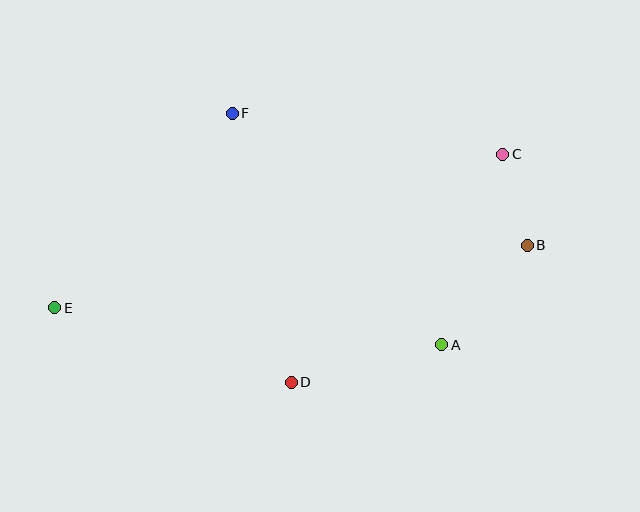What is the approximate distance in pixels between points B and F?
The distance between B and F is approximately 323 pixels.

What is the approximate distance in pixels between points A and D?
The distance between A and D is approximately 155 pixels.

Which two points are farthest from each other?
Points B and E are farthest from each other.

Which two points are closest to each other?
Points B and C are closest to each other.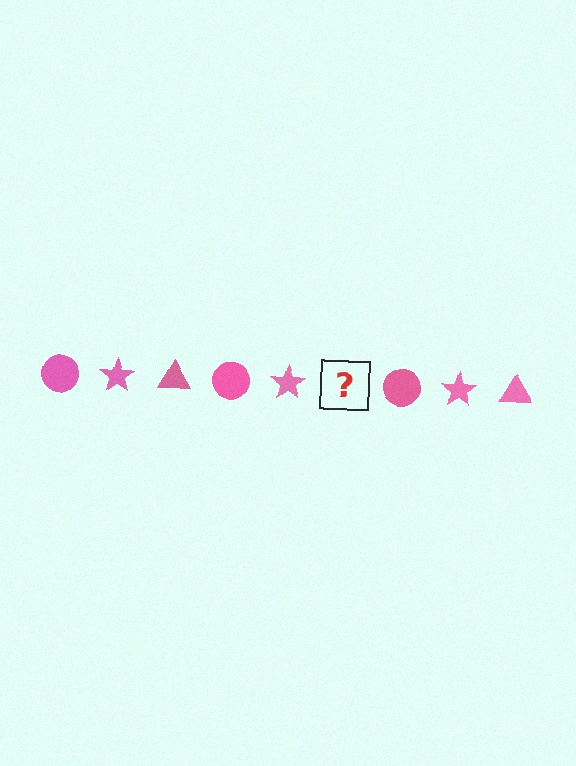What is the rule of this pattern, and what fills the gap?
The rule is that the pattern cycles through circle, star, triangle shapes in pink. The gap should be filled with a pink triangle.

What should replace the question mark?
The question mark should be replaced with a pink triangle.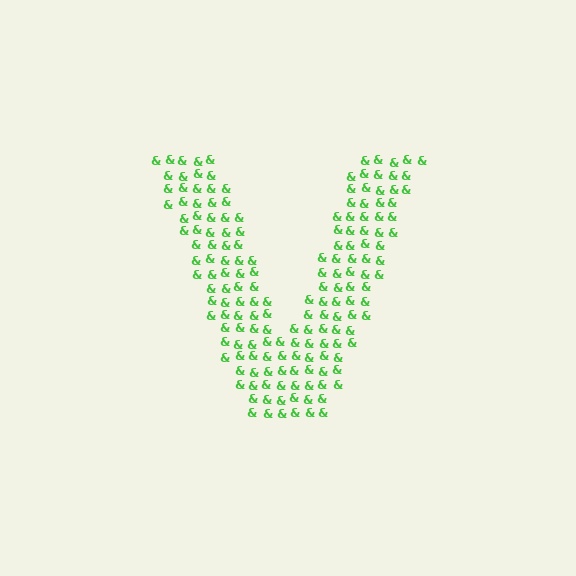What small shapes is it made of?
It is made of small ampersands.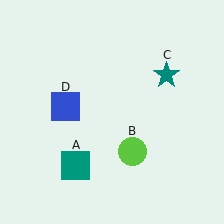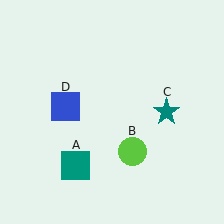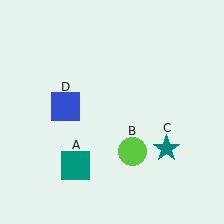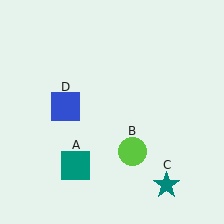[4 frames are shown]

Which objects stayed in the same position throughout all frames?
Teal square (object A) and lime circle (object B) and blue square (object D) remained stationary.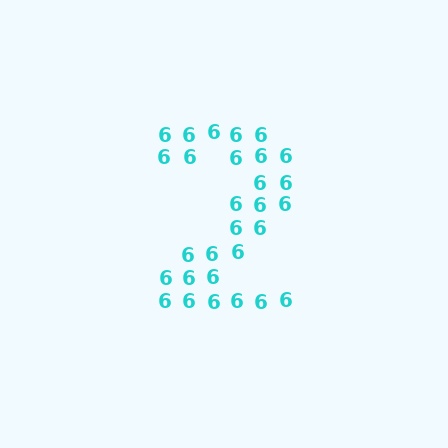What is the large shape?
The large shape is the digit 2.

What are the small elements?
The small elements are digit 6's.